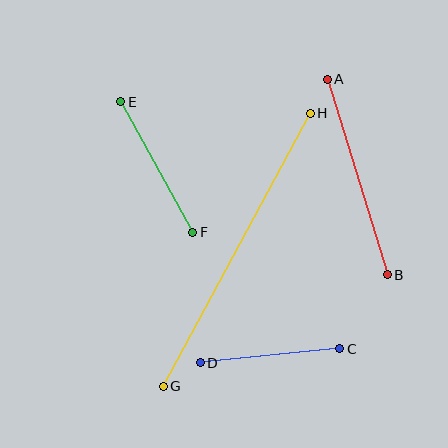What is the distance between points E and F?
The distance is approximately 149 pixels.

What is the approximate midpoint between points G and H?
The midpoint is at approximately (237, 250) pixels.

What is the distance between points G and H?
The distance is approximately 310 pixels.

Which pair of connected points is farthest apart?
Points G and H are farthest apart.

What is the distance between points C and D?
The distance is approximately 140 pixels.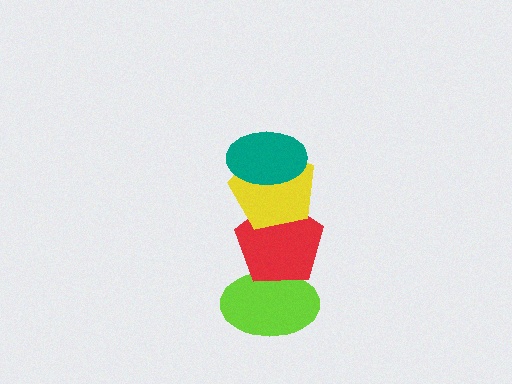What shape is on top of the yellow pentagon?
The teal ellipse is on top of the yellow pentagon.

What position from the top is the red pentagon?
The red pentagon is 3rd from the top.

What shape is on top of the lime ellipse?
The red pentagon is on top of the lime ellipse.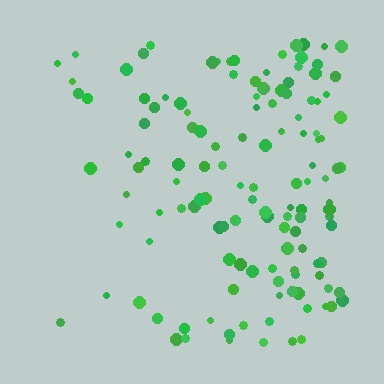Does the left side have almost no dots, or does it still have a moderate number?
Still a moderate number, just noticeably fewer than the right.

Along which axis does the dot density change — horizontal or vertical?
Horizontal.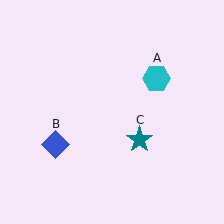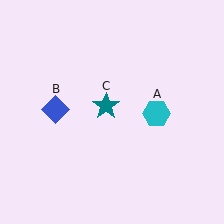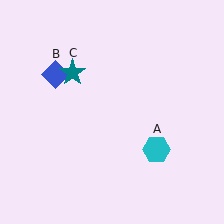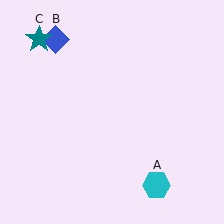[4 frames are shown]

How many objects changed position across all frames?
3 objects changed position: cyan hexagon (object A), blue diamond (object B), teal star (object C).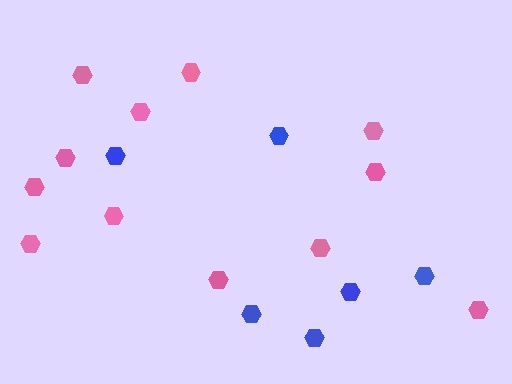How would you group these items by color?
There are 2 groups: one group of pink hexagons (12) and one group of blue hexagons (6).